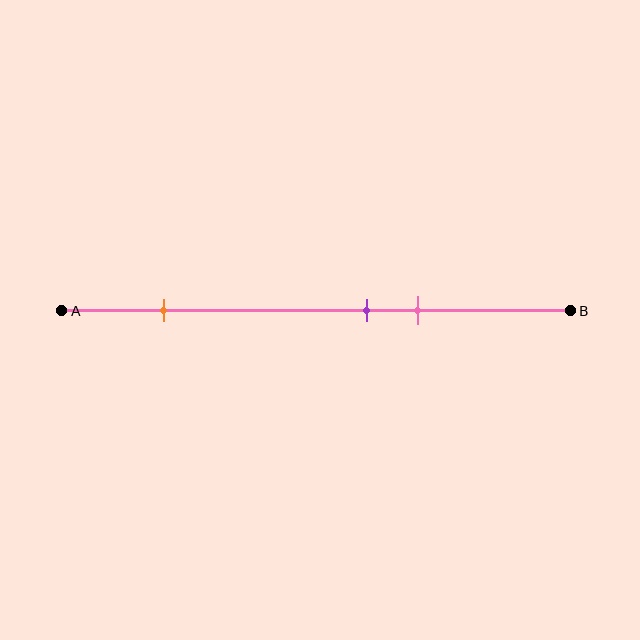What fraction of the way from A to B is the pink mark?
The pink mark is approximately 70% (0.7) of the way from A to B.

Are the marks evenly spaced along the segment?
No, the marks are not evenly spaced.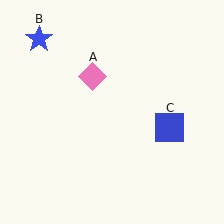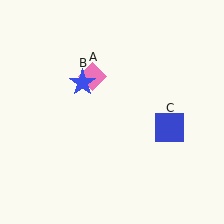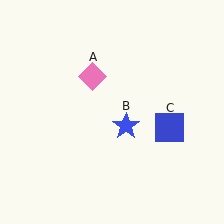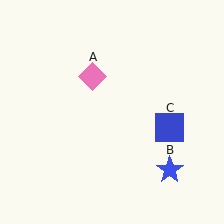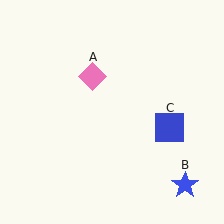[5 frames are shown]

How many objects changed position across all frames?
1 object changed position: blue star (object B).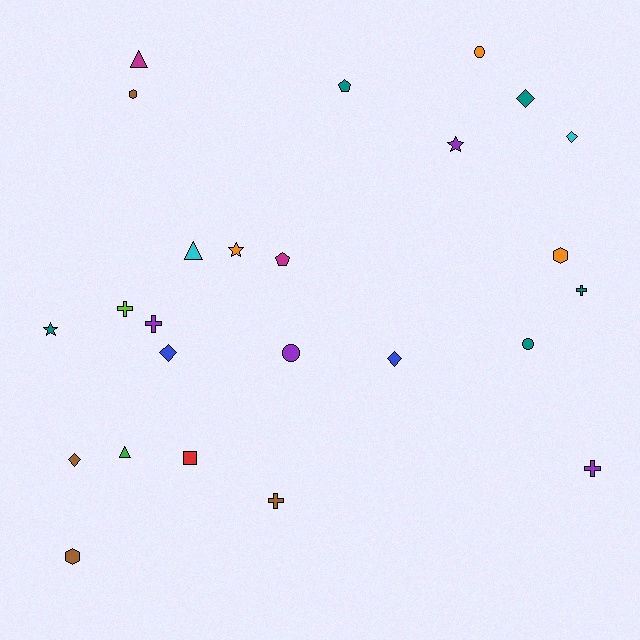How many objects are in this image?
There are 25 objects.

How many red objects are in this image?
There is 1 red object.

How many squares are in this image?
There is 1 square.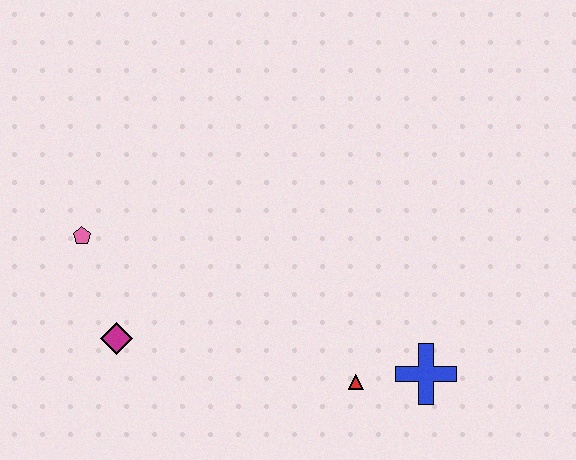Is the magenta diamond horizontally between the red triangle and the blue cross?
No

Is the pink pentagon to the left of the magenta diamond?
Yes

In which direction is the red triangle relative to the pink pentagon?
The red triangle is to the right of the pink pentagon.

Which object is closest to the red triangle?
The blue cross is closest to the red triangle.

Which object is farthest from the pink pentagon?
The blue cross is farthest from the pink pentagon.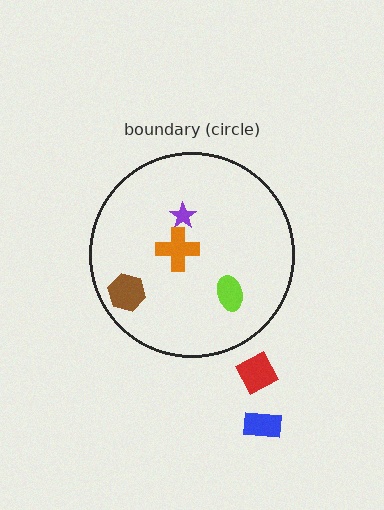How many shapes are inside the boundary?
4 inside, 2 outside.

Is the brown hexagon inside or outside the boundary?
Inside.